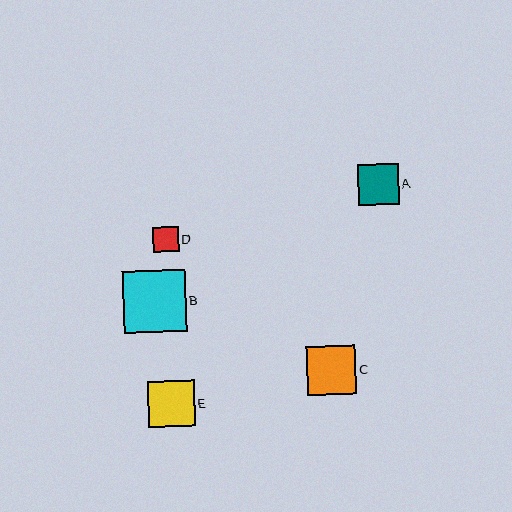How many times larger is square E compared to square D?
Square E is approximately 1.8 times the size of square D.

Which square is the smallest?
Square D is the smallest with a size of approximately 26 pixels.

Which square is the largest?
Square B is the largest with a size of approximately 62 pixels.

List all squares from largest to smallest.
From largest to smallest: B, C, E, A, D.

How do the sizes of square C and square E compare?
Square C and square E are approximately the same size.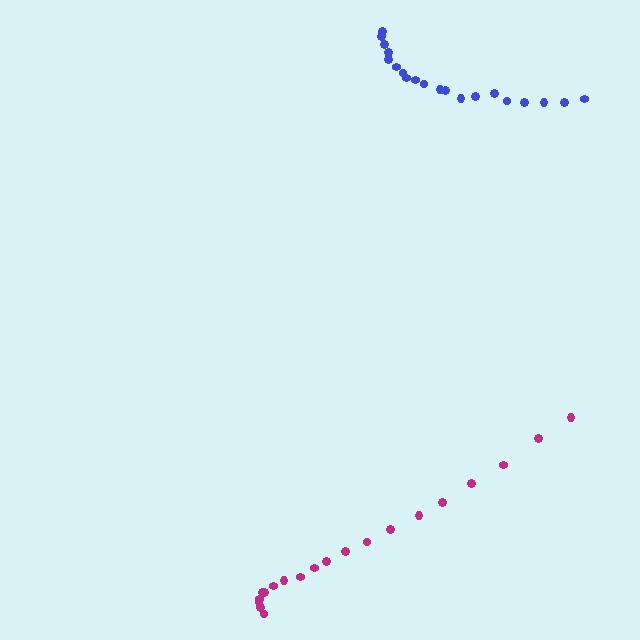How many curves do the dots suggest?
There are 2 distinct paths.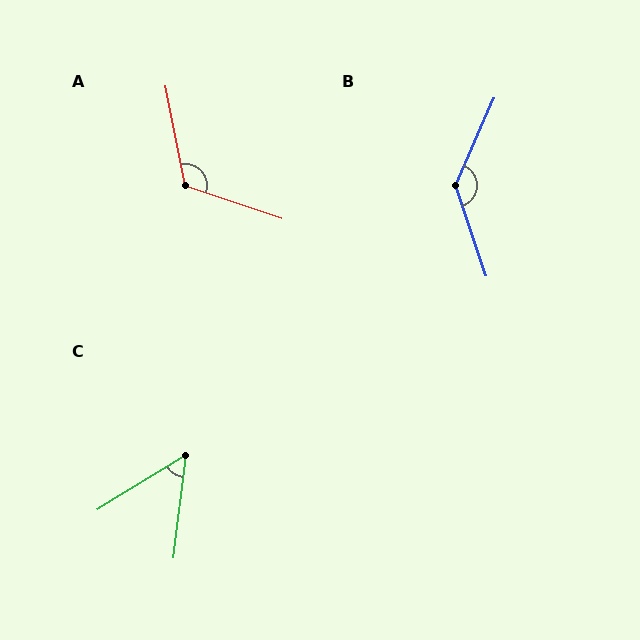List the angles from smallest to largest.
C (51°), A (120°), B (138°).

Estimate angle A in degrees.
Approximately 120 degrees.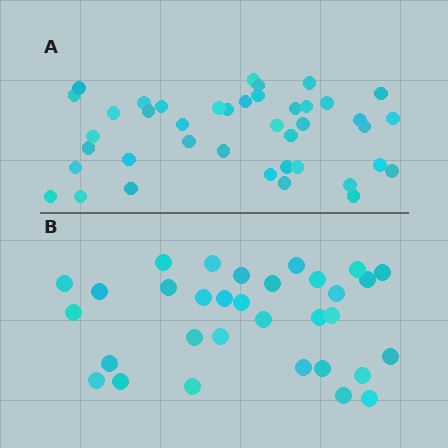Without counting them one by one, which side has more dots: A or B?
Region A (the top region) has more dots.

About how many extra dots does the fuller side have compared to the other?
Region A has roughly 8 or so more dots than region B.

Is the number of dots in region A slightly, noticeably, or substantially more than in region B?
Region A has noticeably more, but not dramatically so. The ratio is roughly 1.3 to 1.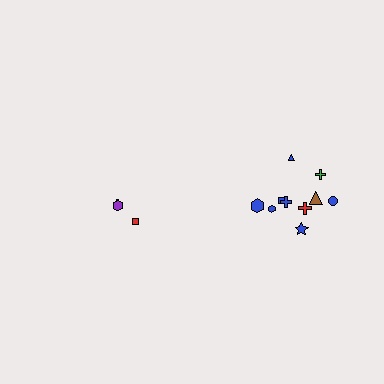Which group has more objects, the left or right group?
The right group.